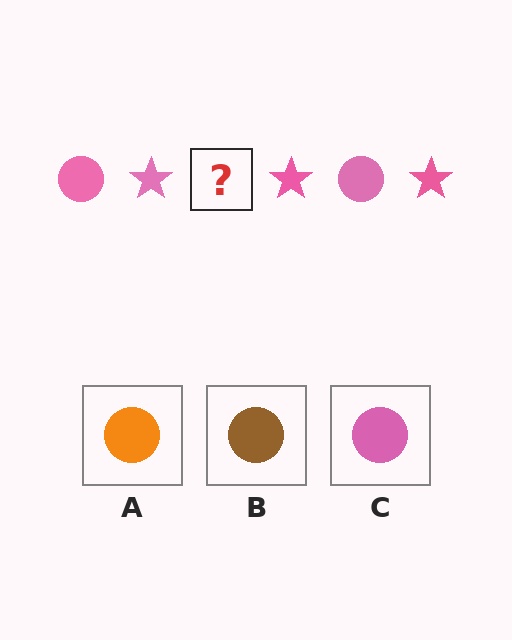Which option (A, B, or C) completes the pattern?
C.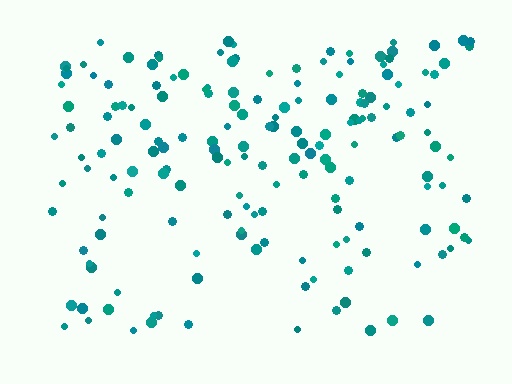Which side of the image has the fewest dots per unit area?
The bottom.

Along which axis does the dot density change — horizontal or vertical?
Vertical.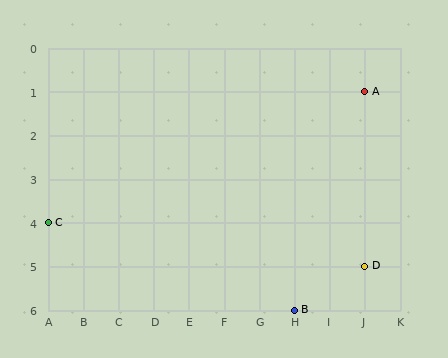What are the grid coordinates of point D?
Point D is at grid coordinates (J, 5).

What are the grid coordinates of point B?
Point B is at grid coordinates (H, 6).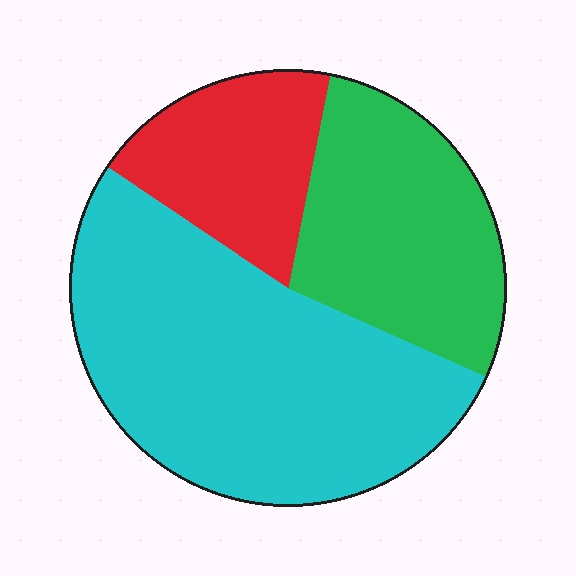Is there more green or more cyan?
Cyan.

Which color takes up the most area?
Cyan, at roughly 55%.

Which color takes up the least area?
Red, at roughly 20%.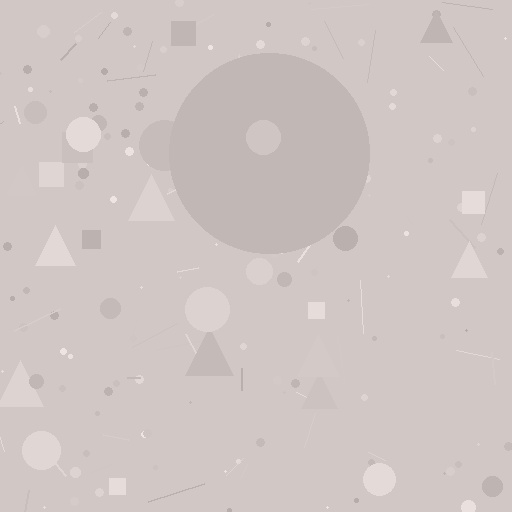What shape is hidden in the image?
A circle is hidden in the image.